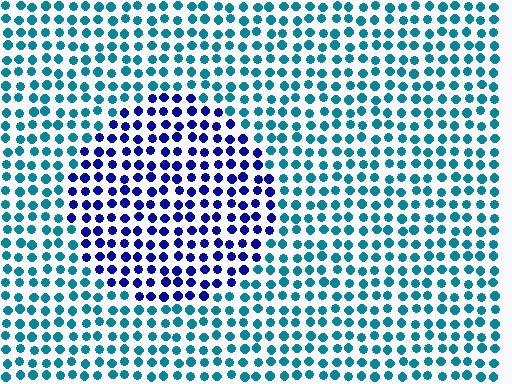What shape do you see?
I see a circle.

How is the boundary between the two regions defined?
The boundary is defined purely by a slight shift in hue (about 52 degrees). Spacing, size, and orientation are identical on both sides.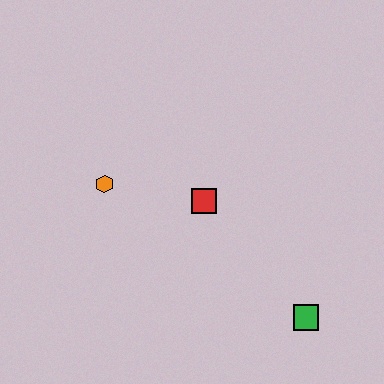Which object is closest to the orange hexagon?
The red square is closest to the orange hexagon.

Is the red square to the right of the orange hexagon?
Yes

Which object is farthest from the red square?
The green square is farthest from the red square.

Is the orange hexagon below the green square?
No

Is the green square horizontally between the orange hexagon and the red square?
No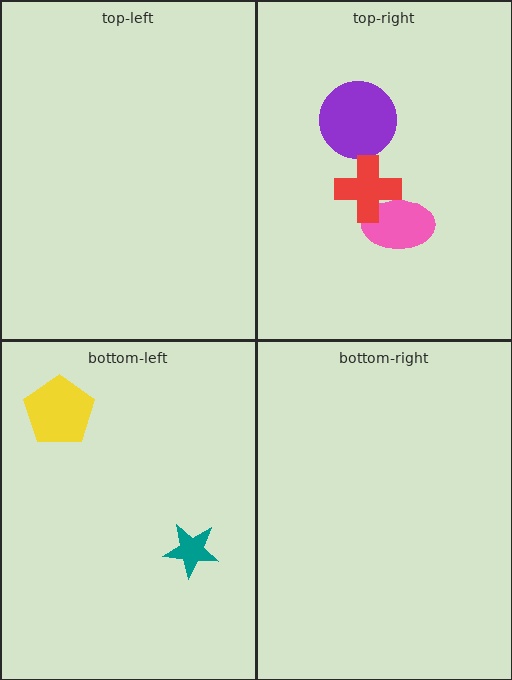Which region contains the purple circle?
The top-right region.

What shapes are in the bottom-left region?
The teal star, the yellow pentagon.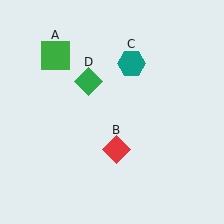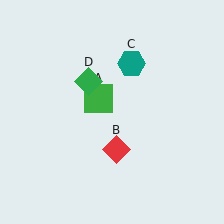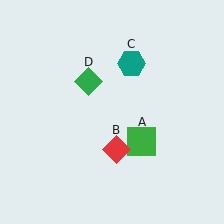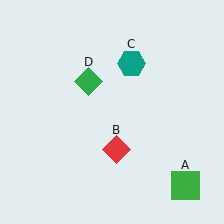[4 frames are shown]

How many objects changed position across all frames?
1 object changed position: green square (object A).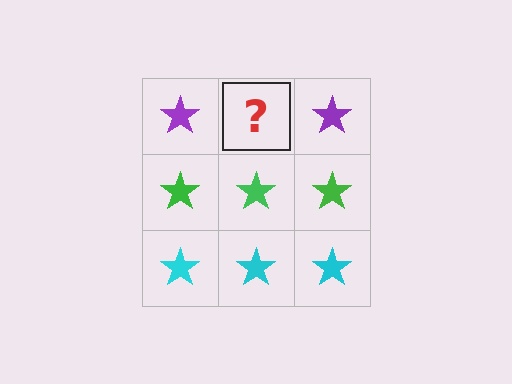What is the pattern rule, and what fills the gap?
The rule is that each row has a consistent color. The gap should be filled with a purple star.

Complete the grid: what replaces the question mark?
The question mark should be replaced with a purple star.